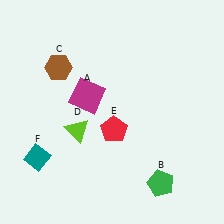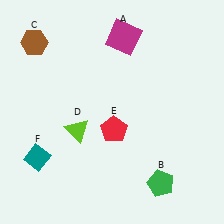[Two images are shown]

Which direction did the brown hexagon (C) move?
The brown hexagon (C) moved up.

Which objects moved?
The objects that moved are: the magenta square (A), the brown hexagon (C).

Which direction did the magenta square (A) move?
The magenta square (A) moved up.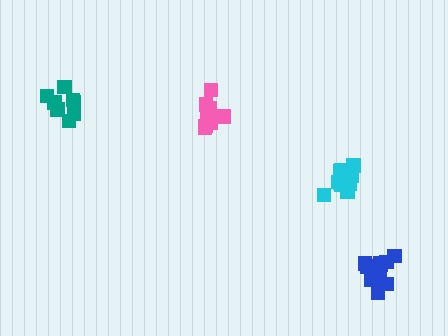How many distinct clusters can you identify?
There are 4 distinct clusters.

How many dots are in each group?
Group 1: 9 dots, Group 2: 14 dots, Group 3: 12 dots, Group 4: 13 dots (48 total).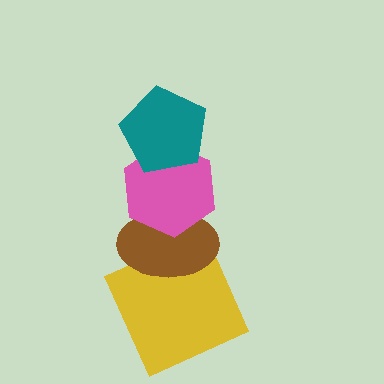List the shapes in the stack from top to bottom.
From top to bottom: the teal pentagon, the pink hexagon, the brown ellipse, the yellow square.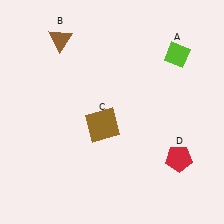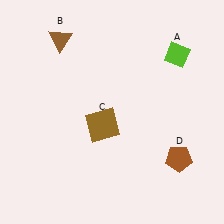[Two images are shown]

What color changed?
The pentagon (D) changed from red in Image 1 to brown in Image 2.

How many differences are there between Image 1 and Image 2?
There is 1 difference between the two images.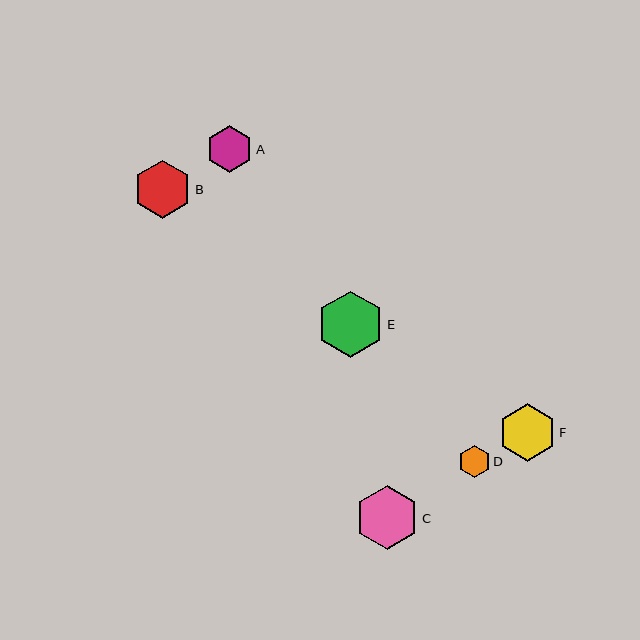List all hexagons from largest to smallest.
From largest to smallest: E, C, B, F, A, D.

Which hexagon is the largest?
Hexagon E is the largest with a size of approximately 66 pixels.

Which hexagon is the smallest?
Hexagon D is the smallest with a size of approximately 32 pixels.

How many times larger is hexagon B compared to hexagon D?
Hexagon B is approximately 1.8 times the size of hexagon D.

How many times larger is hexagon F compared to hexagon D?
Hexagon F is approximately 1.8 times the size of hexagon D.